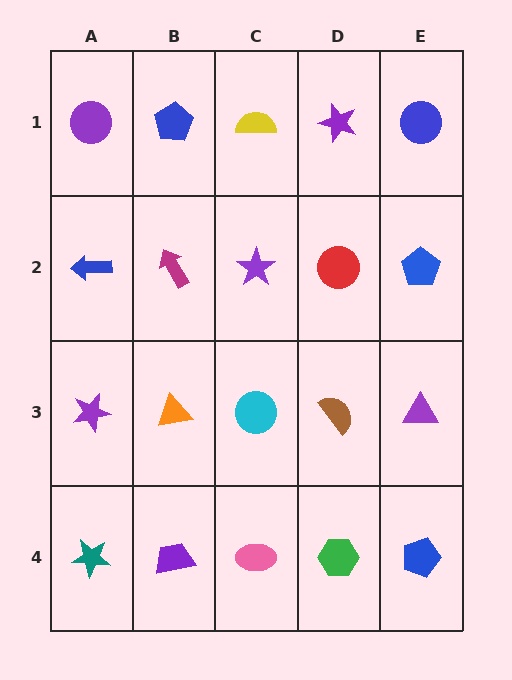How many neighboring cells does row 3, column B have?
4.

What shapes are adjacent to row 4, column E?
A purple triangle (row 3, column E), a green hexagon (row 4, column D).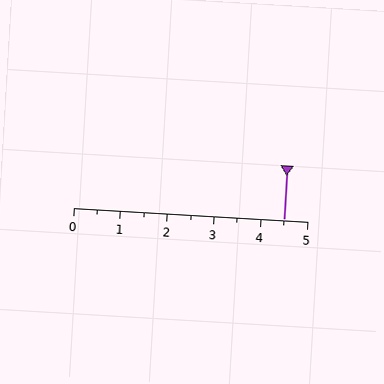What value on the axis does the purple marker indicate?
The marker indicates approximately 4.5.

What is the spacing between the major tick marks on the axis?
The major ticks are spaced 1 apart.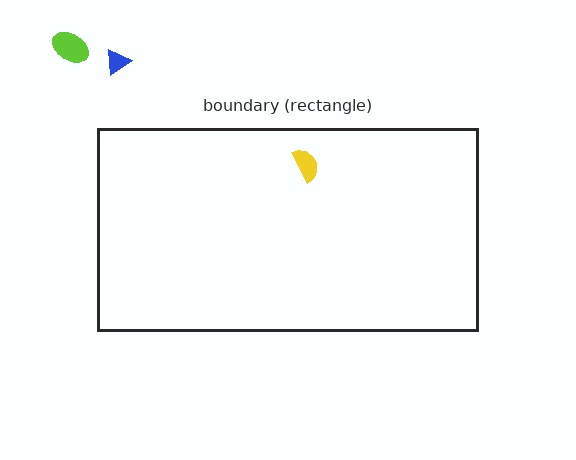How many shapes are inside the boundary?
1 inside, 2 outside.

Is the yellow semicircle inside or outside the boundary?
Inside.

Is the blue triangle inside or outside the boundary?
Outside.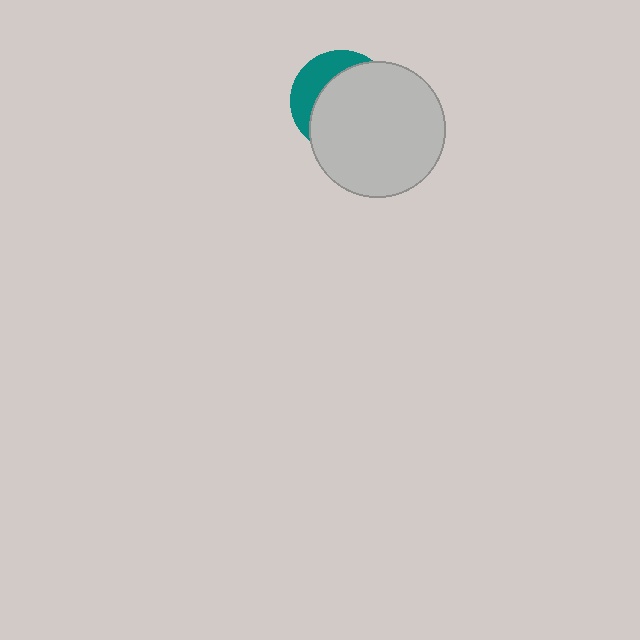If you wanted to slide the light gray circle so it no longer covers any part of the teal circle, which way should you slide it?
Slide it toward the lower-right — that is the most direct way to separate the two shapes.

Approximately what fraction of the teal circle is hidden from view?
Roughly 69% of the teal circle is hidden behind the light gray circle.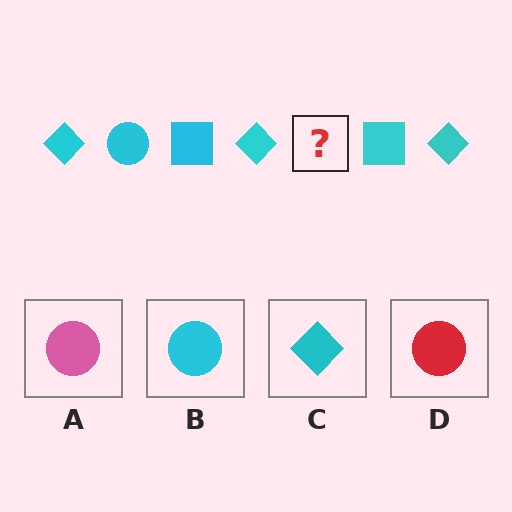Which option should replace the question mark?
Option B.